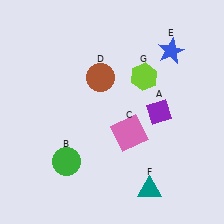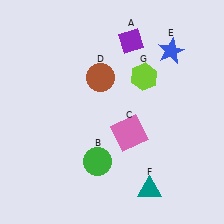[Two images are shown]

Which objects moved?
The objects that moved are: the purple diamond (A), the green circle (B).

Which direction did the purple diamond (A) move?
The purple diamond (A) moved up.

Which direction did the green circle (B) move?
The green circle (B) moved right.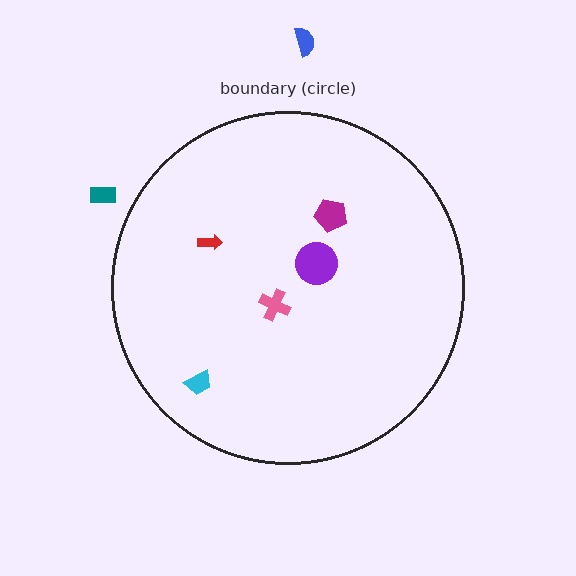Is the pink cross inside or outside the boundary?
Inside.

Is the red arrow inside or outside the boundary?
Inside.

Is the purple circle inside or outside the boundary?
Inside.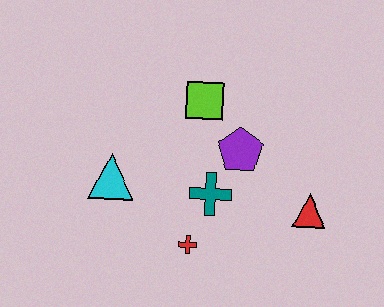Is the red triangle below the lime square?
Yes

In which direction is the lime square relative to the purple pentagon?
The lime square is above the purple pentagon.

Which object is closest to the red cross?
The teal cross is closest to the red cross.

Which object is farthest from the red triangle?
The cyan triangle is farthest from the red triangle.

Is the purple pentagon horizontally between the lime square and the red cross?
No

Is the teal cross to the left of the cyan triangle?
No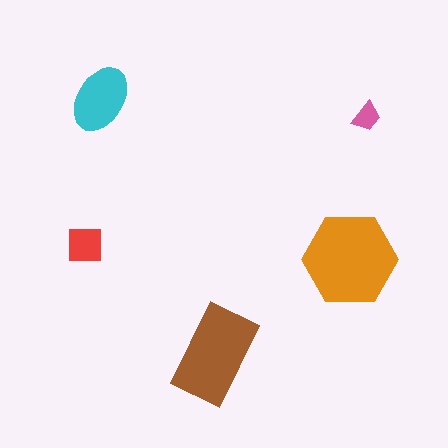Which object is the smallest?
The pink trapezoid.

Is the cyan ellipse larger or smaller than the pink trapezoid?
Larger.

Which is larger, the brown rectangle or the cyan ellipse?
The brown rectangle.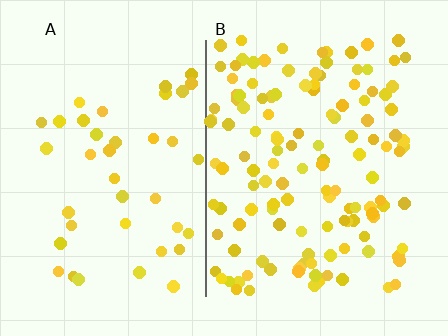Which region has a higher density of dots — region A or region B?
B (the right).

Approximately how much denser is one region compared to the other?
Approximately 3.1× — region B over region A.